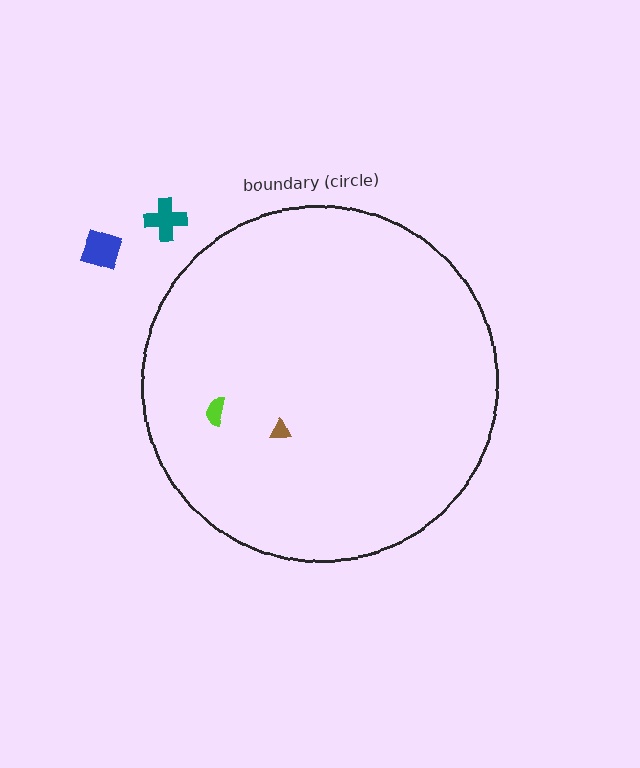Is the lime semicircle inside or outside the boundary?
Inside.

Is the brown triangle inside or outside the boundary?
Inside.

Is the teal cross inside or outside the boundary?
Outside.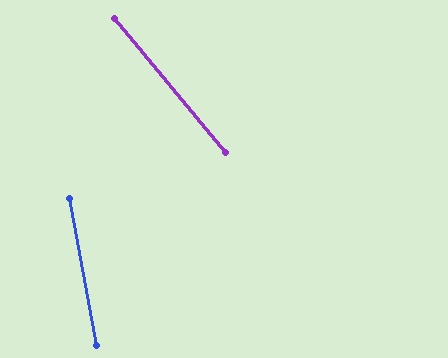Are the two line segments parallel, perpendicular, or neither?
Neither parallel nor perpendicular — they differ by about 29°.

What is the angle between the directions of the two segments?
Approximately 29 degrees.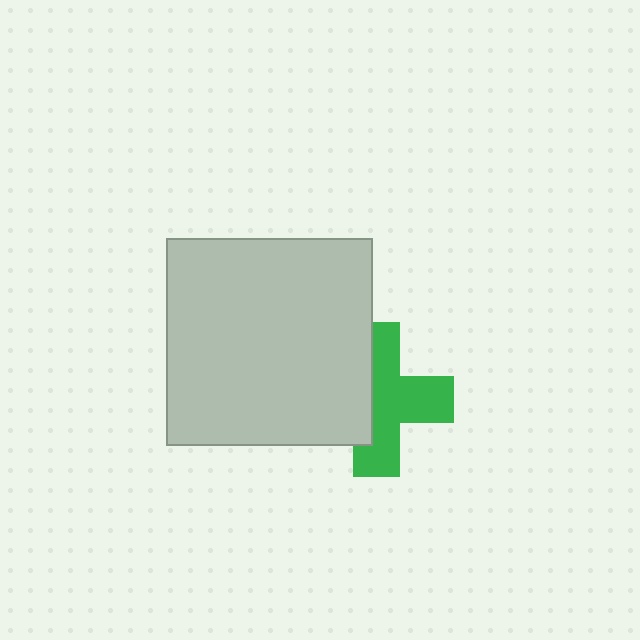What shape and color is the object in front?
The object in front is a light gray square.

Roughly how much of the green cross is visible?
About half of it is visible (roughly 59%).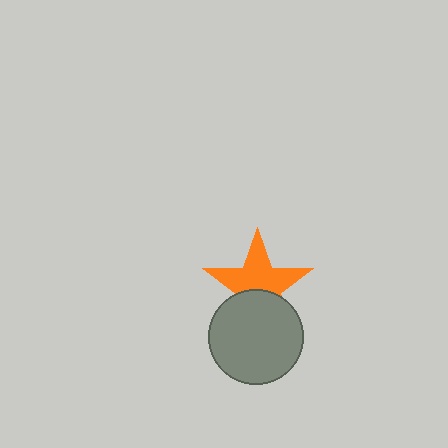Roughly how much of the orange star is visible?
About half of it is visible (roughly 61%).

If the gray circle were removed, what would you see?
You would see the complete orange star.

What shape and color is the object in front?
The object in front is a gray circle.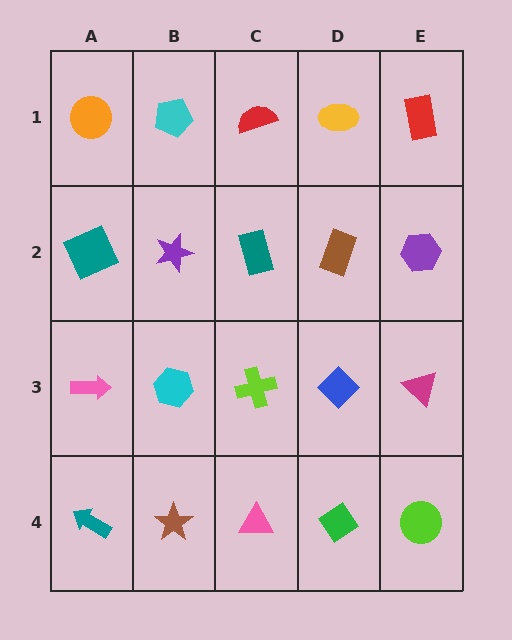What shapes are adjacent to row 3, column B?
A purple star (row 2, column B), a brown star (row 4, column B), a pink arrow (row 3, column A), a lime cross (row 3, column C).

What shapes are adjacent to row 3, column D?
A brown rectangle (row 2, column D), a green diamond (row 4, column D), a lime cross (row 3, column C), a magenta triangle (row 3, column E).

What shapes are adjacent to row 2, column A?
An orange circle (row 1, column A), a pink arrow (row 3, column A), a purple star (row 2, column B).